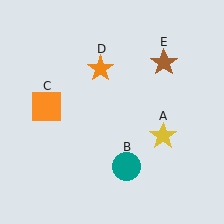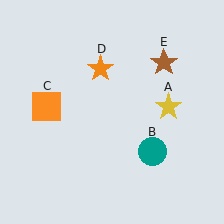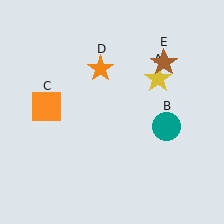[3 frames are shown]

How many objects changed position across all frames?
2 objects changed position: yellow star (object A), teal circle (object B).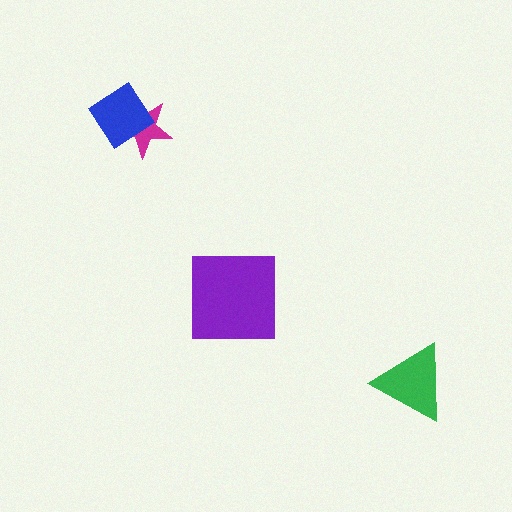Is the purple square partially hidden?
No, no other shape covers it.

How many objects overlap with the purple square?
0 objects overlap with the purple square.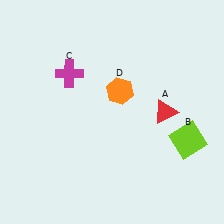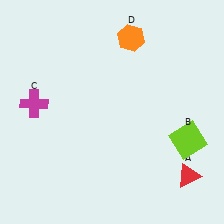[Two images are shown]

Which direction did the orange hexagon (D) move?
The orange hexagon (D) moved up.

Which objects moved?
The objects that moved are: the red triangle (A), the magenta cross (C), the orange hexagon (D).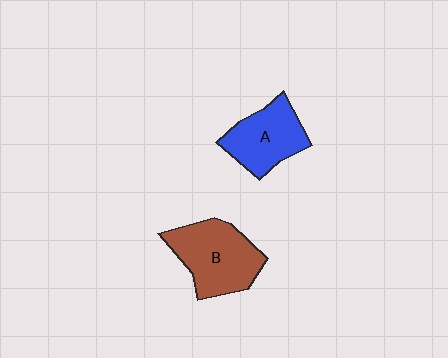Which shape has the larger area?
Shape B (brown).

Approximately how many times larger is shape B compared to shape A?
Approximately 1.3 times.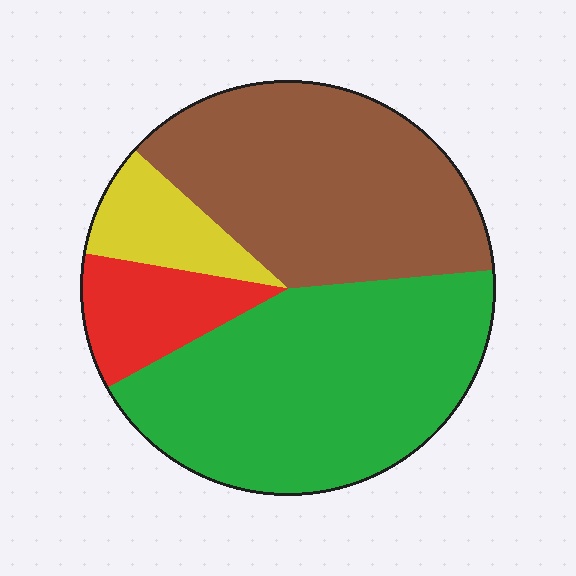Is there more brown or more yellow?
Brown.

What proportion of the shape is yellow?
Yellow covers around 10% of the shape.